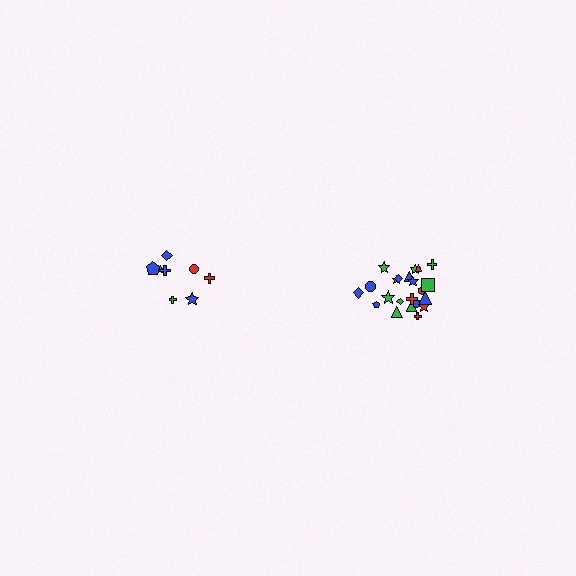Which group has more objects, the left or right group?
The right group.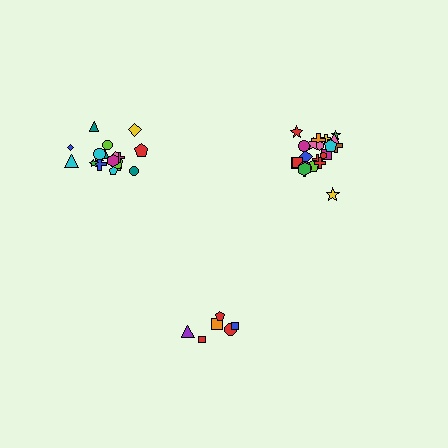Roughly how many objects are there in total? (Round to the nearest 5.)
Roughly 45 objects in total.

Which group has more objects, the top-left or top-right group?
The top-right group.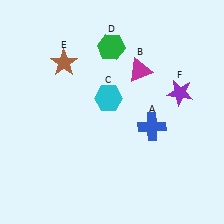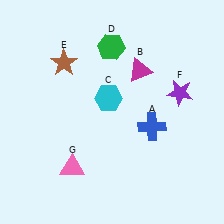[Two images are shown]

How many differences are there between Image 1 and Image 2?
There is 1 difference between the two images.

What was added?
A pink triangle (G) was added in Image 2.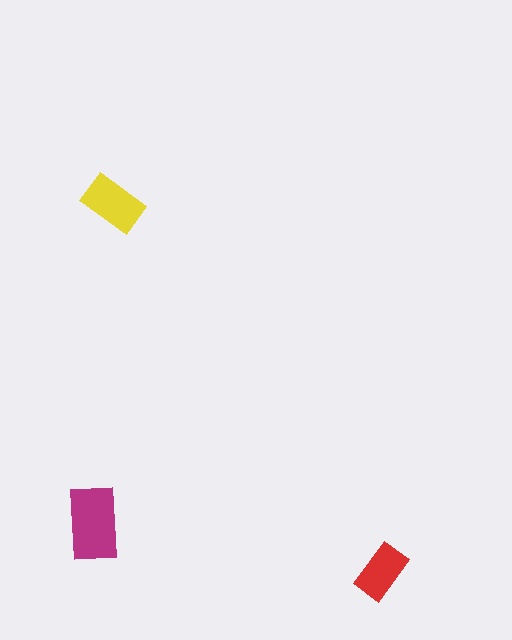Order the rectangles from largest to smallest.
the magenta one, the yellow one, the red one.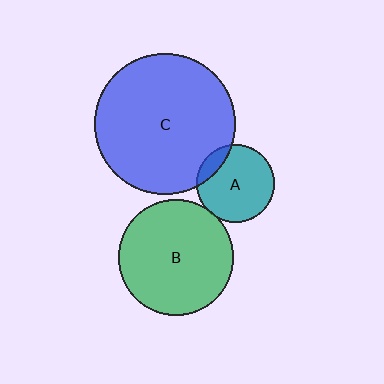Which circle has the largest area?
Circle C (blue).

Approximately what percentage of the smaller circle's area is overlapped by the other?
Approximately 5%.